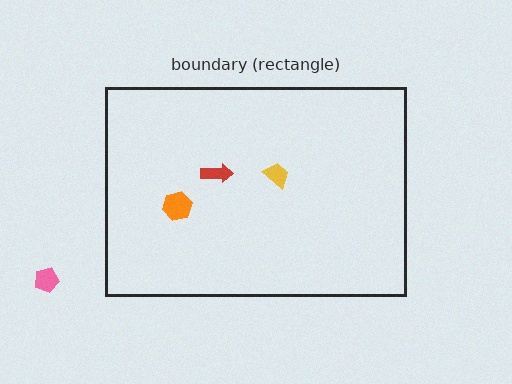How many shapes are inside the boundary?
3 inside, 1 outside.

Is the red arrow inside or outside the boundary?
Inside.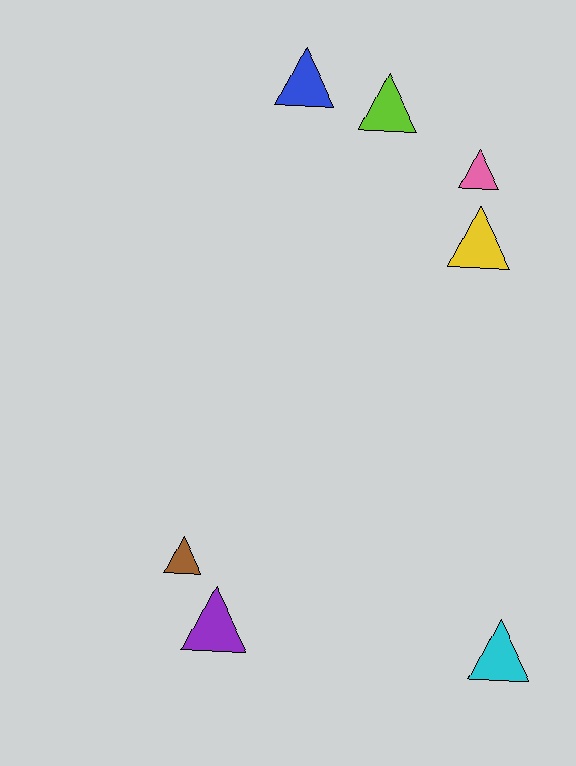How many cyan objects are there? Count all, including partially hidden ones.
There is 1 cyan object.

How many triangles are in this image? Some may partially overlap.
There are 7 triangles.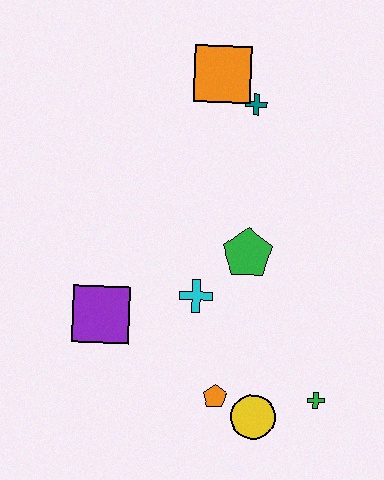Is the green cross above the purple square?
No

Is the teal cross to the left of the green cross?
Yes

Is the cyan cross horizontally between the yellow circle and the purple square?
Yes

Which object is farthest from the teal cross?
The yellow circle is farthest from the teal cross.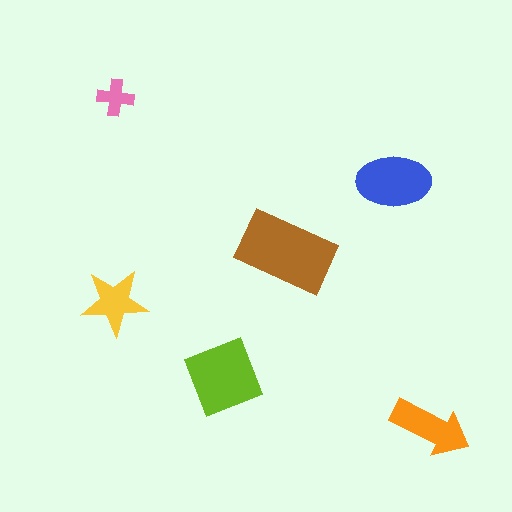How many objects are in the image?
There are 6 objects in the image.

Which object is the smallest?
The pink cross.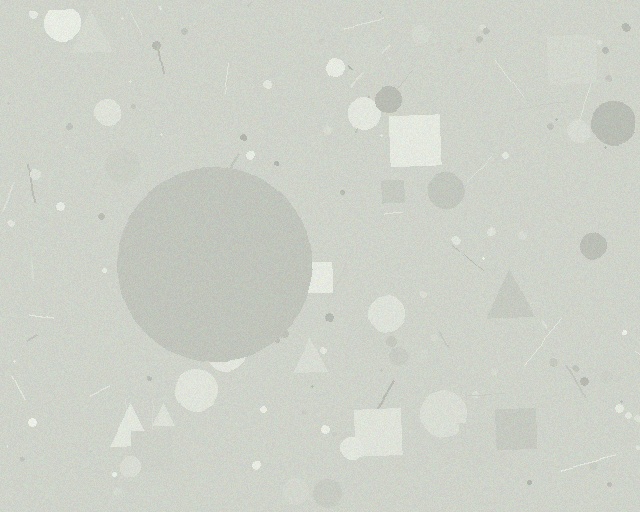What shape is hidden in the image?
A circle is hidden in the image.